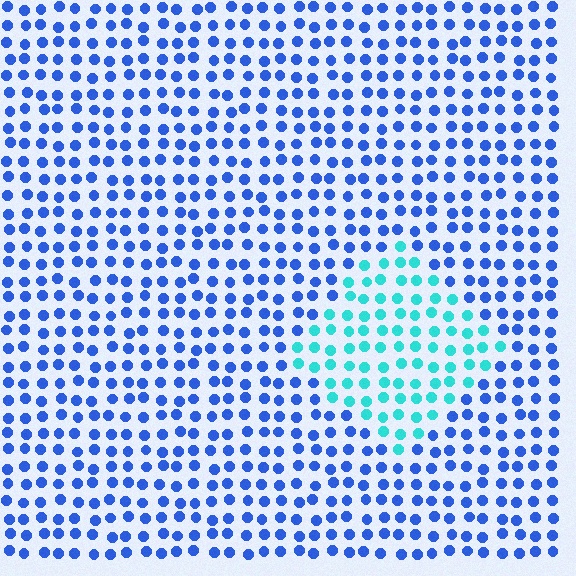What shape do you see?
I see a diamond.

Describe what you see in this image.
The image is filled with small blue elements in a uniform arrangement. A diamond-shaped region is visible where the elements are tinted to a slightly different hue, forming a subtle color boundary.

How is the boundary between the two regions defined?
The boundary is defined purely by a slight shift in hue (about 47 degrees). Spacing, size, and orientation are identical on both sides.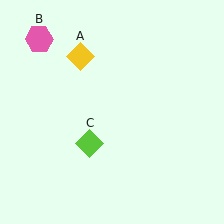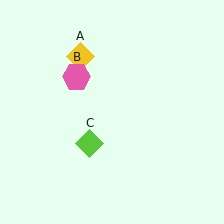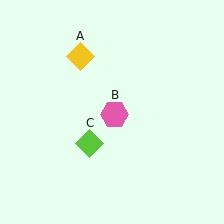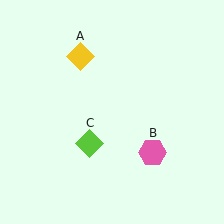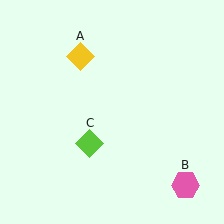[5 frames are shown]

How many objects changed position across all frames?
1 object changed position: pink hexagon (object B).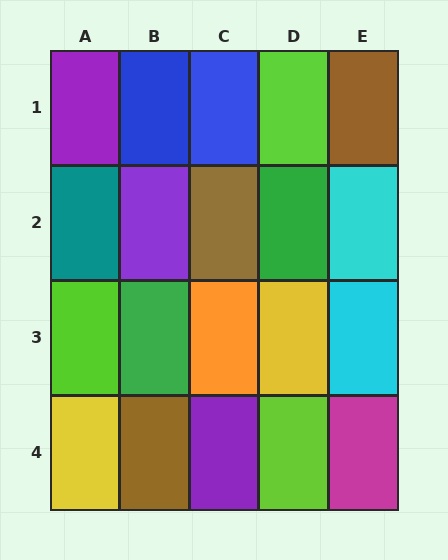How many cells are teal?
1 cell is teal.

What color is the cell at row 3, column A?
Lime.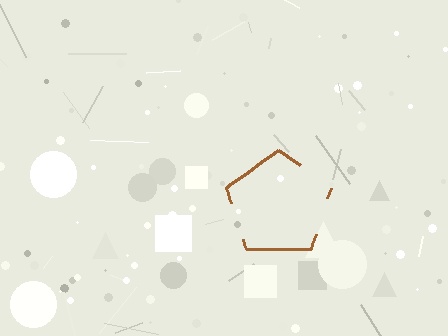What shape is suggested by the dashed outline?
The dashed outline suggests a pentagon.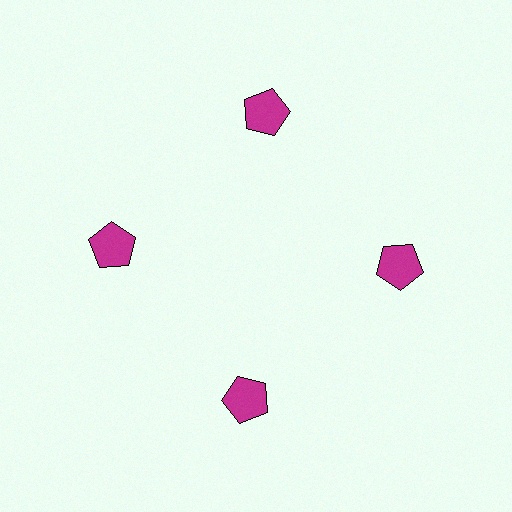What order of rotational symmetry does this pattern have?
This pattern has 4-fold rotational symmetry.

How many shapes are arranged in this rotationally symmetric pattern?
There are 4 shapes, arranged in 4 groups of 1.